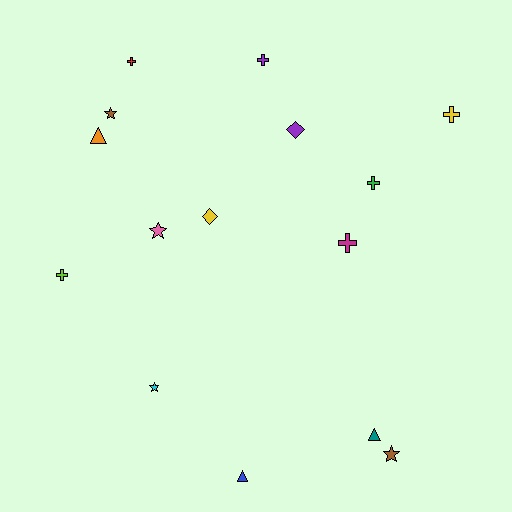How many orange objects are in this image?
There is 1 orange object.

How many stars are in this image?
There are 4 stars.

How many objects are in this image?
There are 15 objects.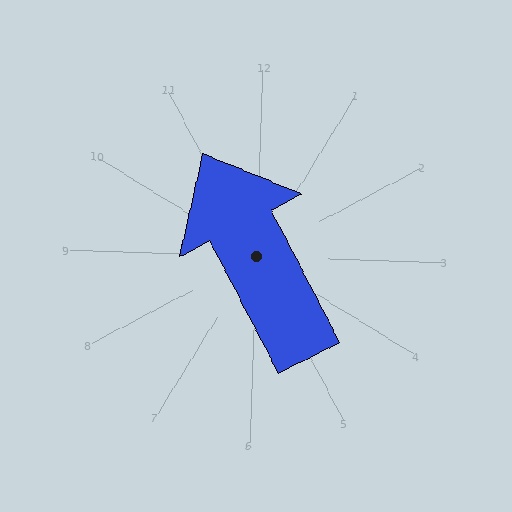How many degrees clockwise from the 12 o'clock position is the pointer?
Approximately 331 degrees.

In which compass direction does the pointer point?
Northwest.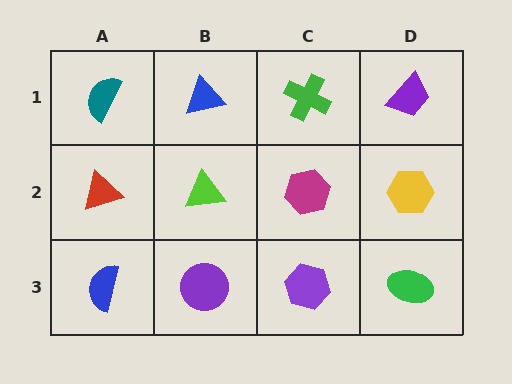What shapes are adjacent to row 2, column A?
A teal semicircle (row 1, column A), a blue semicircle (row 3, column A), a lime triangle (row 2, column B).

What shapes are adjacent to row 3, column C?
A magenta hexagon (row 2, column C), a purple circle (row 3, column B), a green ellipse (row 3, column D).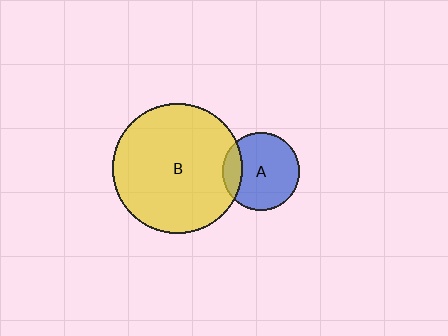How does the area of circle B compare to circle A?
Approximately 2.8 times.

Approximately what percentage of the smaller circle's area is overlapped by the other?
Approximately 15%.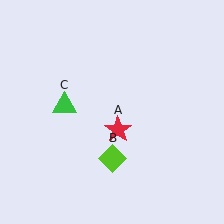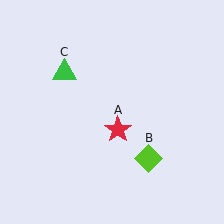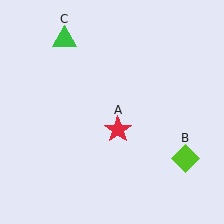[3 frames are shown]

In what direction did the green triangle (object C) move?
The green triangle (object C) moved up.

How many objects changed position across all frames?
2 objects changed position: lime diamond (object B), green triangle (object C).